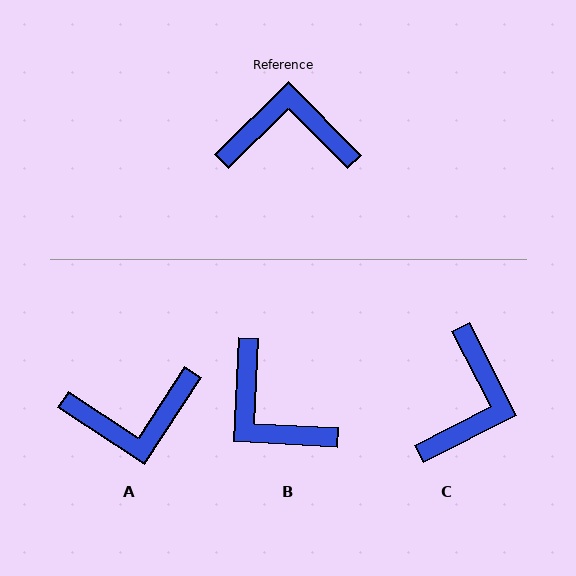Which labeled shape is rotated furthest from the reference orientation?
A, about 168 degrees away.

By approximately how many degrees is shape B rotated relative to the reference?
Approximately 132 degrees counter-clockwise.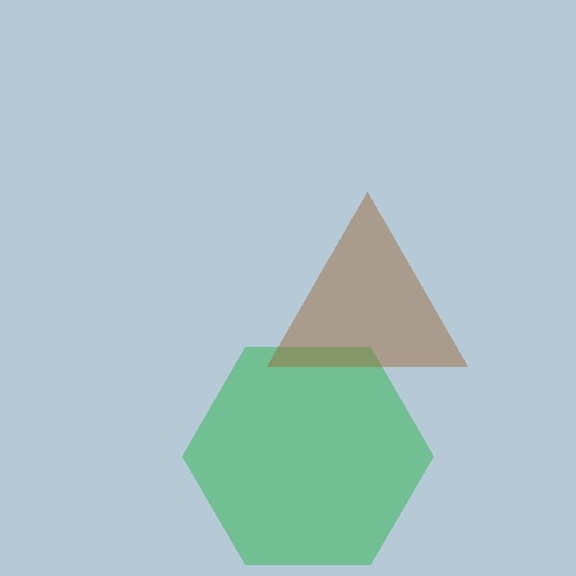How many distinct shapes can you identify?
There are 2 distinct shapes: a green hexagon, a brown triangle.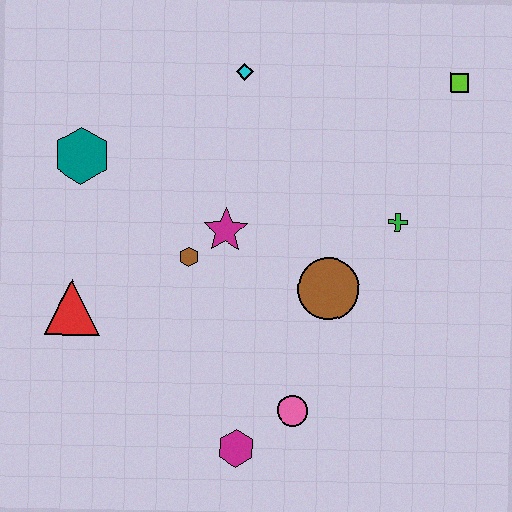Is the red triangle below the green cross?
Yes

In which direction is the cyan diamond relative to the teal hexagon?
The cyan diamond is to the right of the teal hexagon.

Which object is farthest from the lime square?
The red triangle is farthest from the lime square.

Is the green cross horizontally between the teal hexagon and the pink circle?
No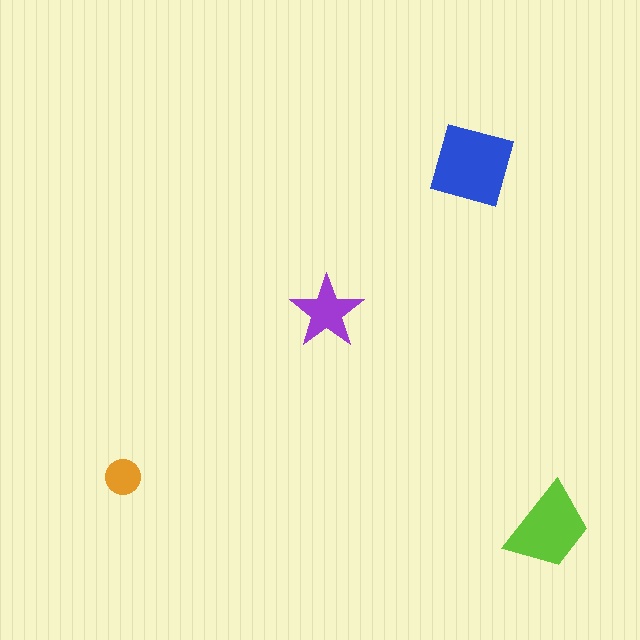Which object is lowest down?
The lime trapezoid is bottommost.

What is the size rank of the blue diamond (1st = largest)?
1st.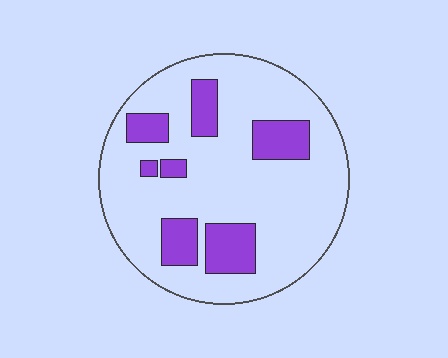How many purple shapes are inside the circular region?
7.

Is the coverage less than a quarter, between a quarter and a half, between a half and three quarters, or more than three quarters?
Less than a quarter.